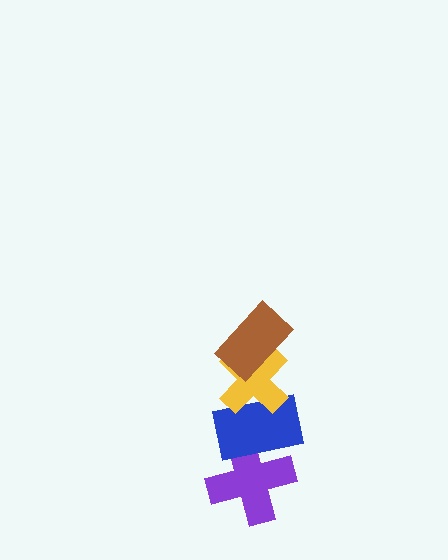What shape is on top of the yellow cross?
The brown rectangle is on top of the yellow cross.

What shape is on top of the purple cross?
The blue rectangle is on top of the purple cross.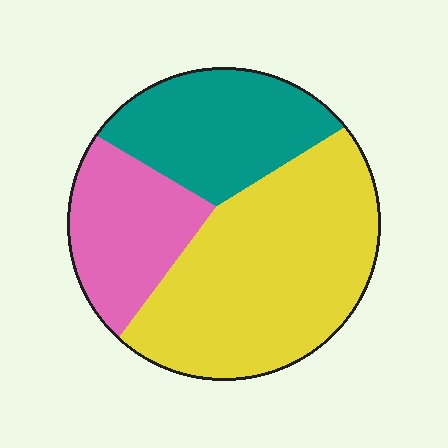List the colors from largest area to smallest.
From largest to smallest: yellow, teal, pink.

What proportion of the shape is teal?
Teal covers roughly 25% of the shape.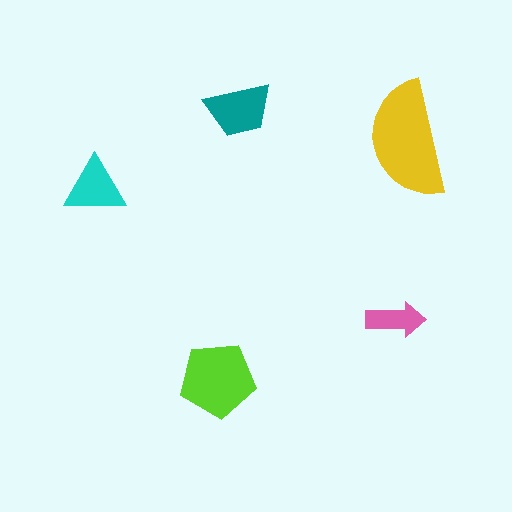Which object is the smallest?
The pink arrow.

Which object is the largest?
The yellow semicircle.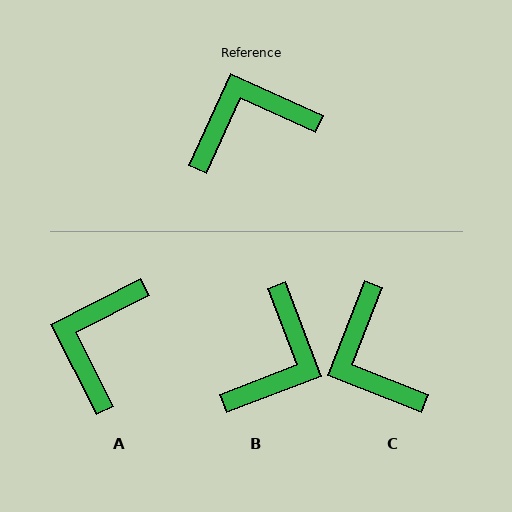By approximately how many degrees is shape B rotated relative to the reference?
Approximately 135 degrees clockwise.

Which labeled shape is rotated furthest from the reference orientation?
B, about 135 degrees away.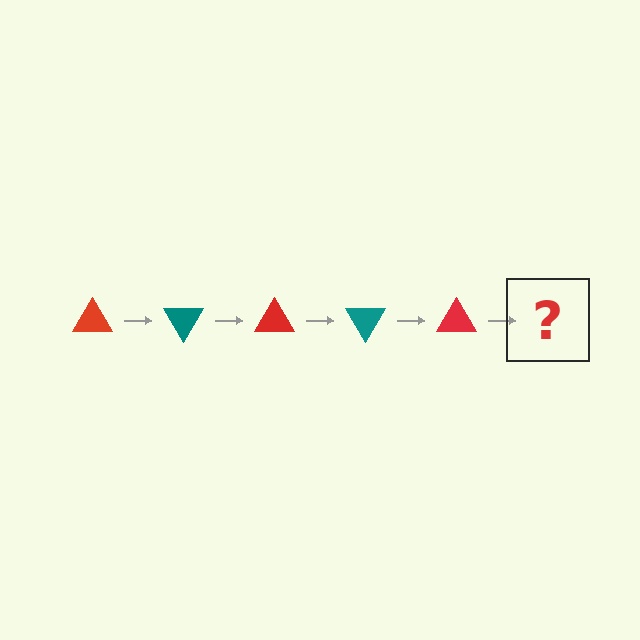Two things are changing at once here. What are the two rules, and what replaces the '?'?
The two rules are that it rotates 60 degrees each step and the color cycles through red and teal. The '?' should be a teal triangle, rotated 300 degrees from the start.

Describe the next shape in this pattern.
It should be a teal triangle, rotated 300 degrees from the start.